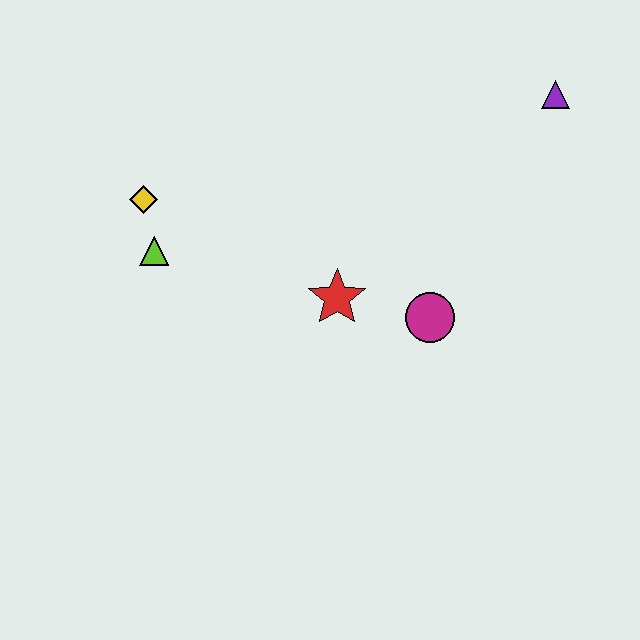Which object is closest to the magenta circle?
The red star is closest to the magenta circle.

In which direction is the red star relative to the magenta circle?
The red star is to the left of the magenta circle.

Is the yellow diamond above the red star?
Yes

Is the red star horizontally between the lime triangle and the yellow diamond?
No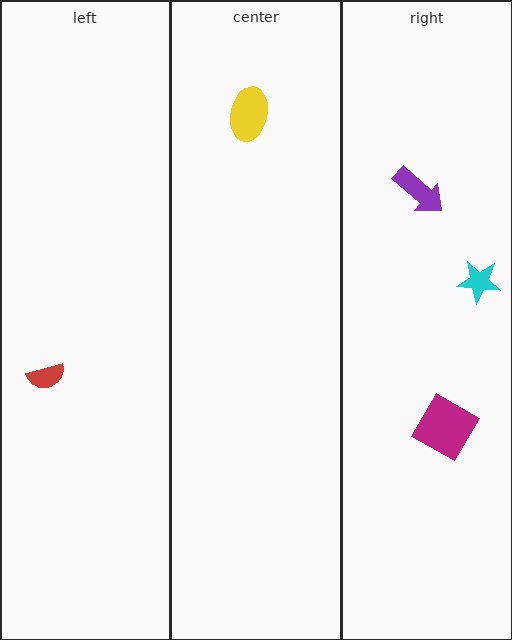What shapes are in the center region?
The yellow ellipse.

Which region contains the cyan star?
The right region.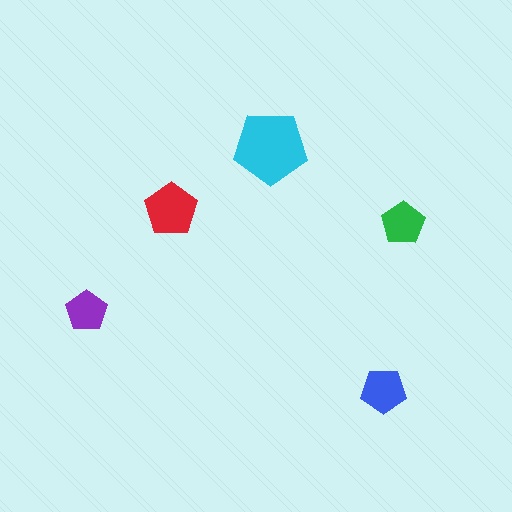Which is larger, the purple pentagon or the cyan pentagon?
The cyan one.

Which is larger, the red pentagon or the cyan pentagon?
The cyan one.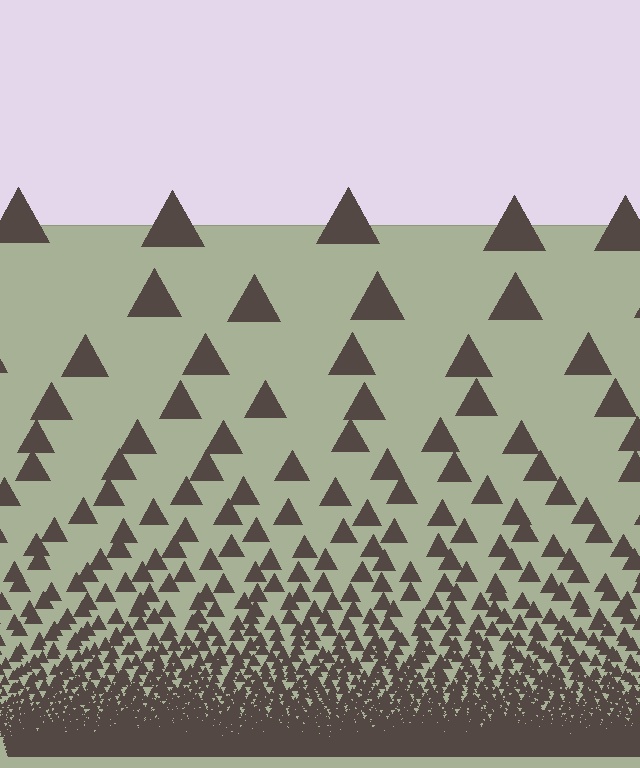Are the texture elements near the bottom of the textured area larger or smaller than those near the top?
Smaller. The gradient is inverted — elements near the bottom are smaller and denser.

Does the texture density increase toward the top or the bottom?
Density increases toward the bottom.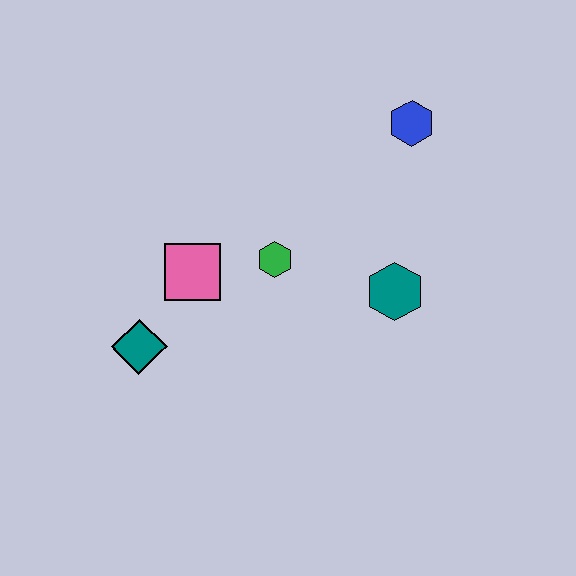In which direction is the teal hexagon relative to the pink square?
The teal hexagon is to the right of the pink square.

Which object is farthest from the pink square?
The blue hexagon is farthest from the pink square.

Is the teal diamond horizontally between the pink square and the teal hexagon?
No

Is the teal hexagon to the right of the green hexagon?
Yes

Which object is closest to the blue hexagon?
The teal hexagon is closest to the blue hexagon.